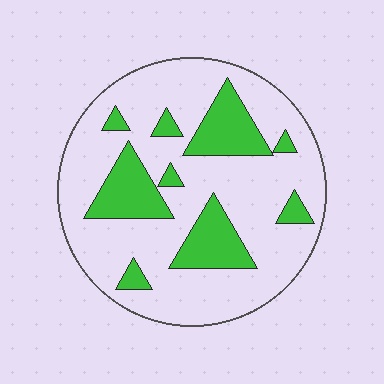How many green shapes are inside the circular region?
9.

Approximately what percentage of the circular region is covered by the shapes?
Approximately 25%.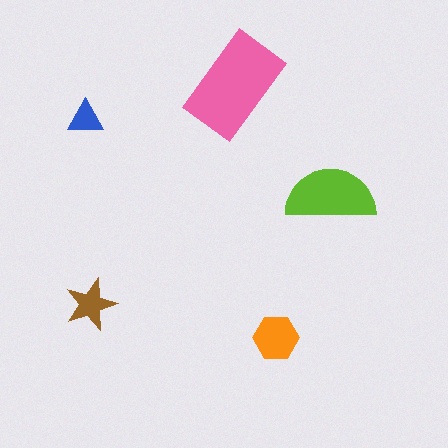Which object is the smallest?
The blue triangle.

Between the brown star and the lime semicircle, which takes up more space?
The lime semicircle.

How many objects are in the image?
There are 5 objects in the image.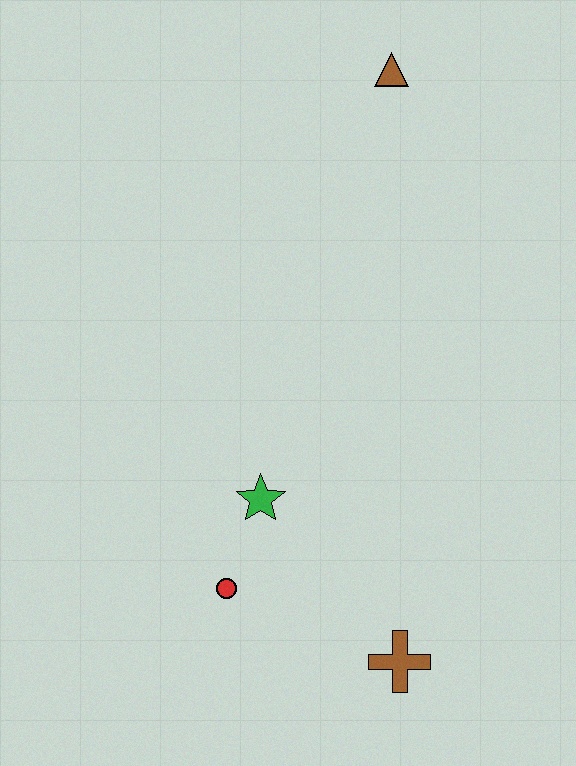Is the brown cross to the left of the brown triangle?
No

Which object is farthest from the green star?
The brown triangle is farthest from the green star.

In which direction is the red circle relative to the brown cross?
The red circle is to the left of the brown cross.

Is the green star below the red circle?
No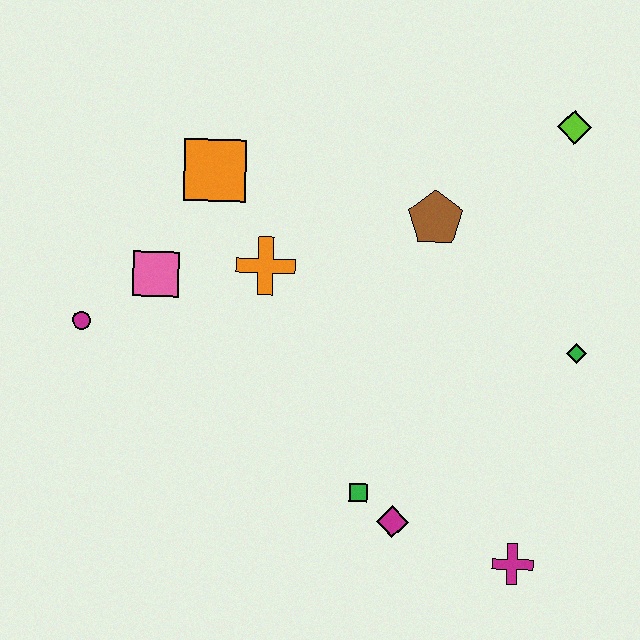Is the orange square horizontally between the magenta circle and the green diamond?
Yes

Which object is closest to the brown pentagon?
The lime diamond is closest to the brown pentagon.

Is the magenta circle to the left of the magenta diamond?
Yes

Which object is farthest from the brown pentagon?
The magenta circle is farthest from the brown pentagon.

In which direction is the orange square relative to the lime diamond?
The orange square is to the left of the lime diamond.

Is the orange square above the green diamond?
Yes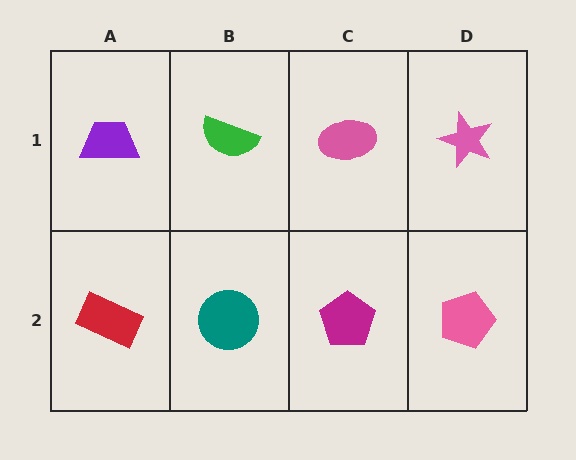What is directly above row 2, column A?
A purple trapezoid.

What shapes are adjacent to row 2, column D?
A pink star (row 1, column D), a magenta pentagon (row 2, column C).